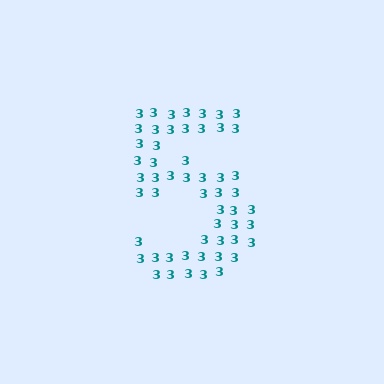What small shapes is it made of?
It is made of small digit 3's.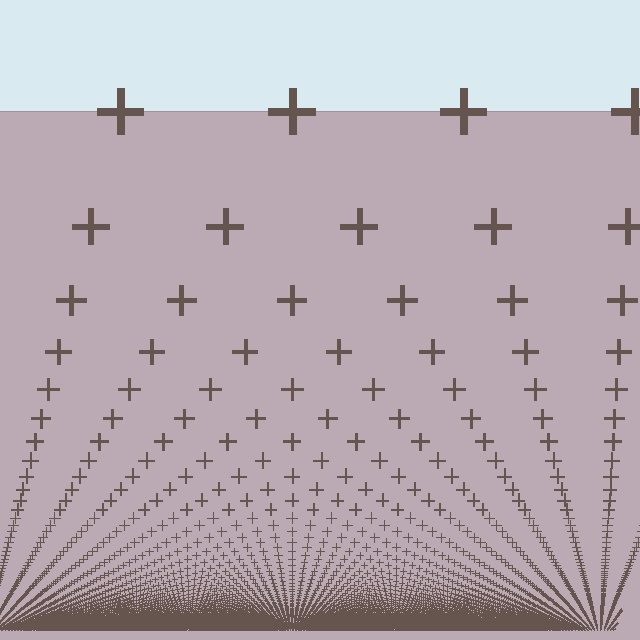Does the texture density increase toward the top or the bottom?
Density increases toward the bottom.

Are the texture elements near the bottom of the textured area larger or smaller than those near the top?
Smaller. The gradient is inverted — elements near the bottom are smaller and denser.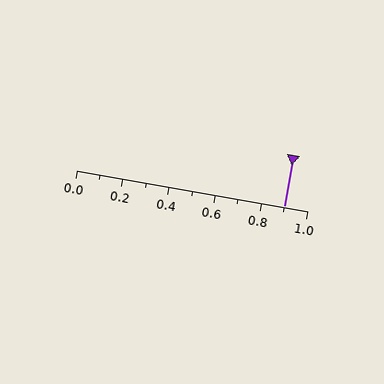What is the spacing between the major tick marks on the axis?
The major ticks are spaced 0.2 apart.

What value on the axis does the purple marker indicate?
The marker indicates approximately 0.9.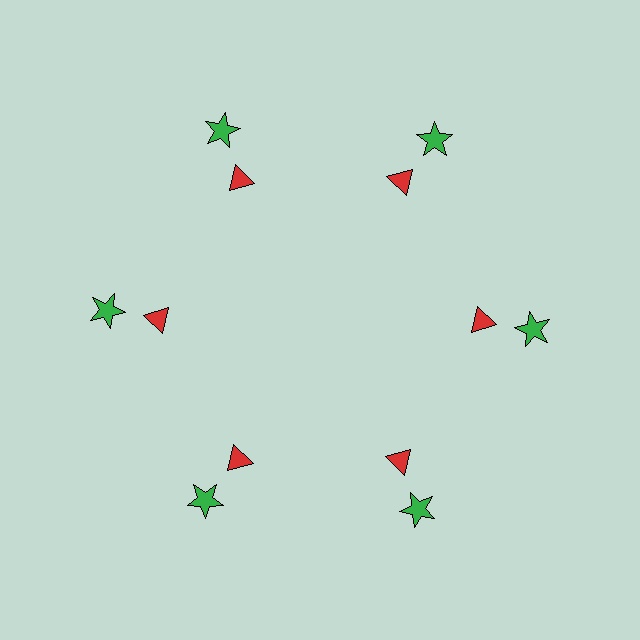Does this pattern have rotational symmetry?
Yes, this pattern has 6-fold rotational symmetry. It looks the same after rotating 60 degrees around the center.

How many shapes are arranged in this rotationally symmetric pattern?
There are 12 shapes, arranged in 6 groups of 2.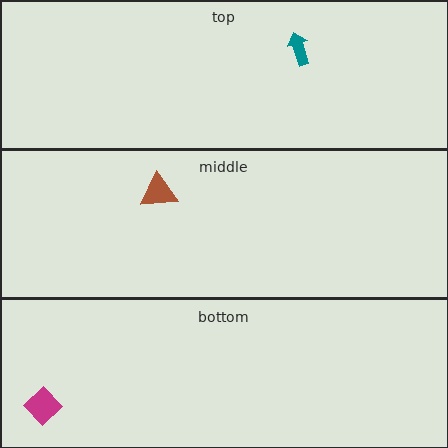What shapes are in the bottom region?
The magenta diamond.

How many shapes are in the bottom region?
1.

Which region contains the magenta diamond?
The bottom region.